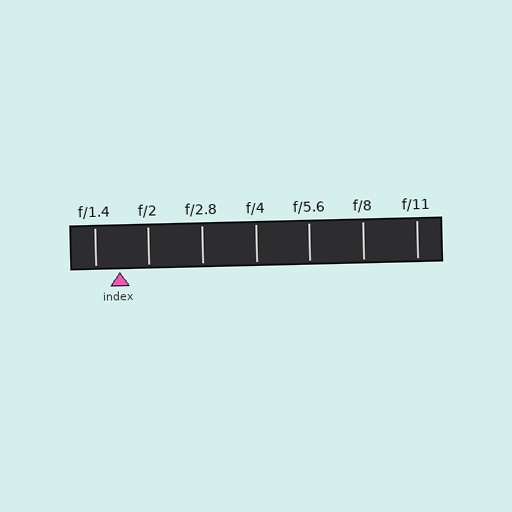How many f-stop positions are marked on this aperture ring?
There are 7 f-stop positions marked.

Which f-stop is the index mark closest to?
The index mark is closest to f/1.4.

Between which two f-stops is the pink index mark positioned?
The index mark is between f/1.4 and f/2.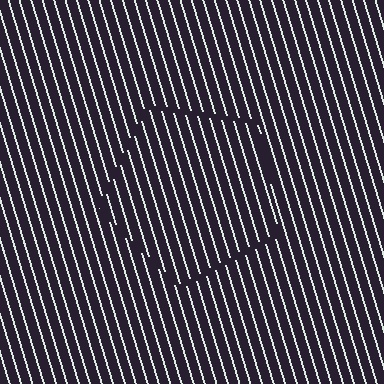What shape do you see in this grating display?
An illusory pentagon. The interior of the shape contains the same grating, shifted by half a period — the contour is defined by the phase discontinuity where line-ends from the inner and outer gratings abut.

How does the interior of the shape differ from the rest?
The interior of the shape contains the same grating, shifted by half a period — the contour is defined by the phase discontinuity where line-ends from the inner and outer gratings abut.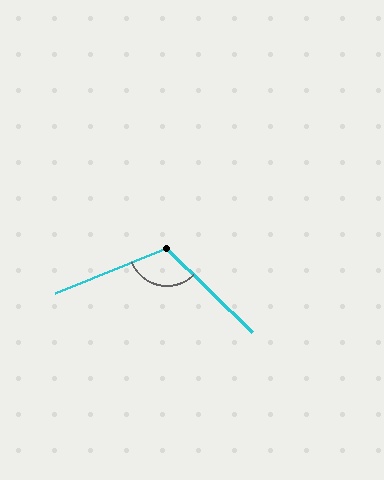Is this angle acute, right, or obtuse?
It is obtuse.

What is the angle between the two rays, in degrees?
Approximately 113 degrees.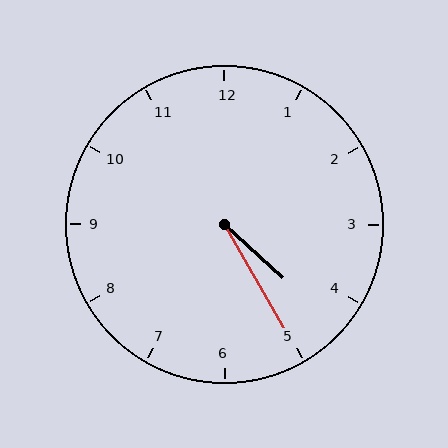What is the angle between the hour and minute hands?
Approximately 18 degrees.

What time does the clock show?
4:25.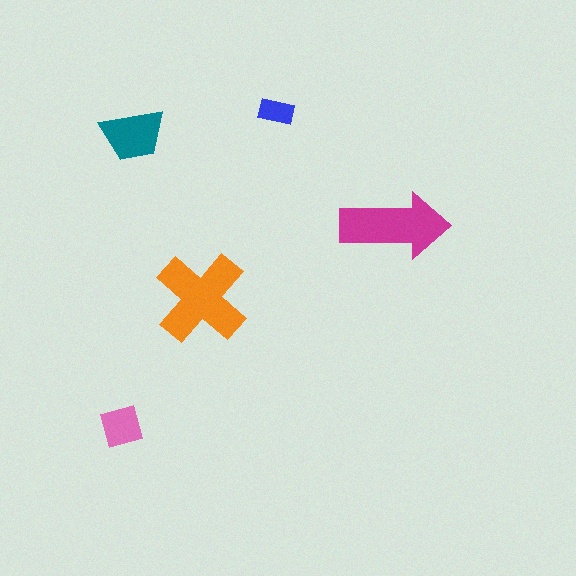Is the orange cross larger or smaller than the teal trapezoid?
Larger.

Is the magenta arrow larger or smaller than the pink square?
Larger.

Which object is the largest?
The orange cross.